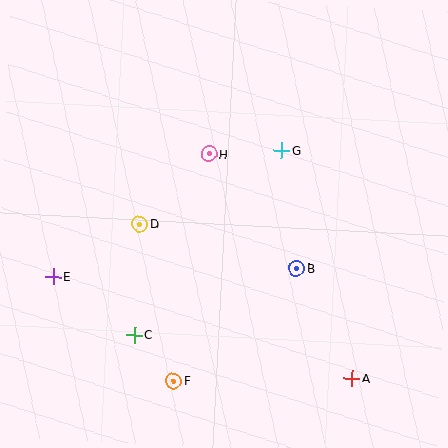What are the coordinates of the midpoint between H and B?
The midpoint between H and B is at (253, 211).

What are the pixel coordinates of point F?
Point F is at (174, 381).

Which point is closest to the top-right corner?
Point G is closest to the top-right corner.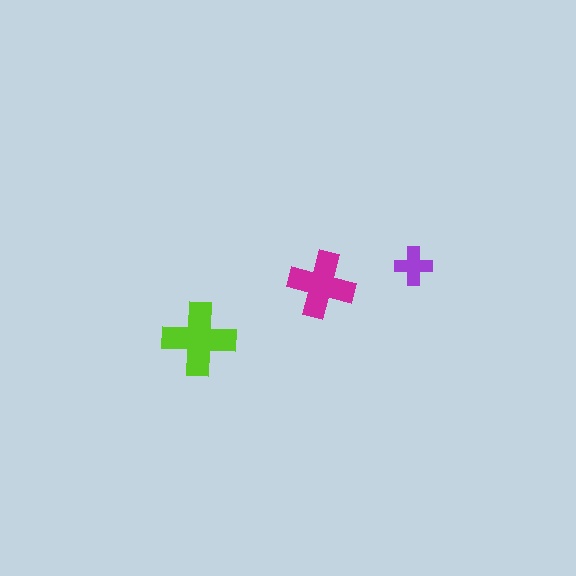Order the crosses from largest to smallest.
the lime one, the magenta one, the purple one.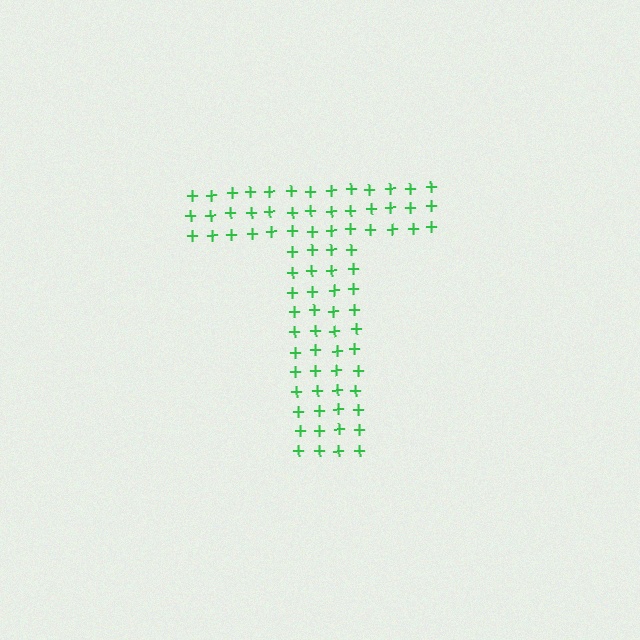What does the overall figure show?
The overall figure shows the letter T.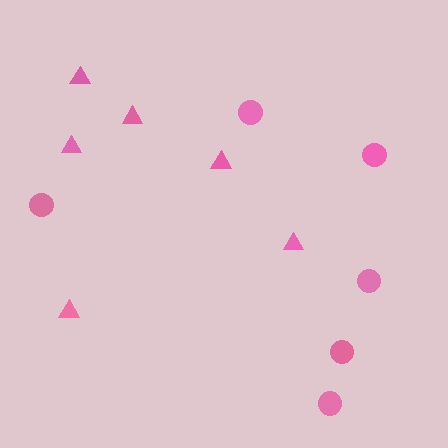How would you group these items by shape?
There are 2 groups: one group of circles (6) and one group of triangles (6).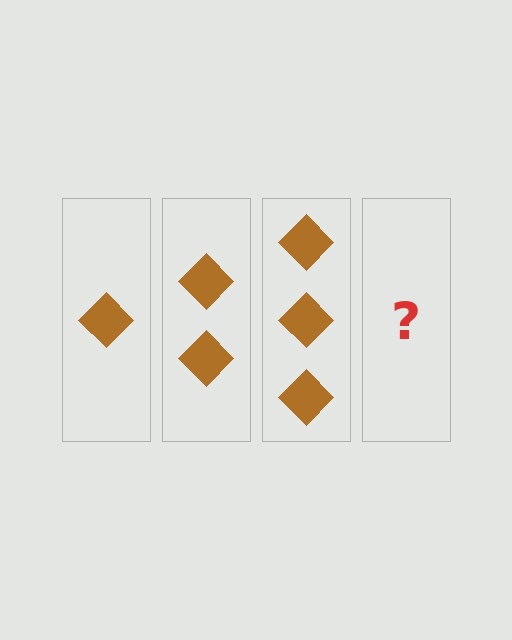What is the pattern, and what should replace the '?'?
The pattern is that each step adds one more diamond. The '?' should be 4 diamonds.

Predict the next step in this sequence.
The next step is 4 diamonds.